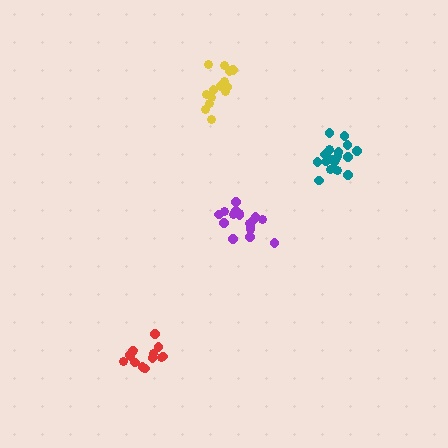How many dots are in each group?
Group 1: 19 dots, Group 2: 17 dots, Group 3: 14 dots, Group 4: 14 dots (64 total).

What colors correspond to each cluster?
The clusters are colored: teal, purple, red, yellow.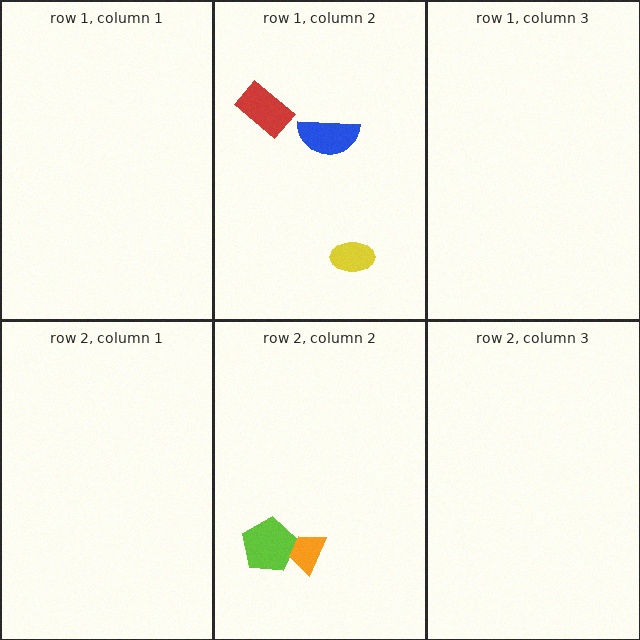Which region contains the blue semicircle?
The row 1, column 2 region.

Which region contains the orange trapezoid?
The row 2, column 2 region.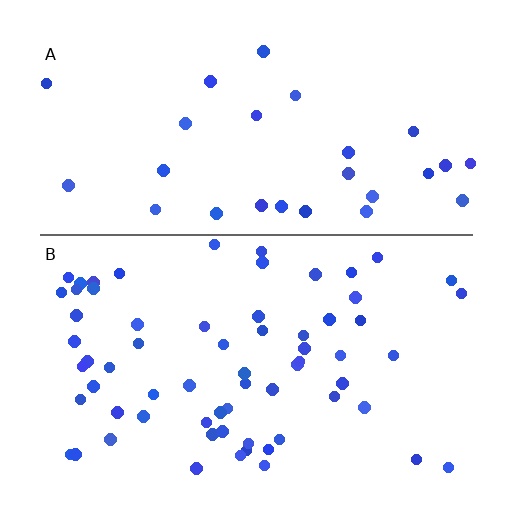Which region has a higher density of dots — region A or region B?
B (the bottom).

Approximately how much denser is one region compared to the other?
Approximately 2.4× — region B over region A.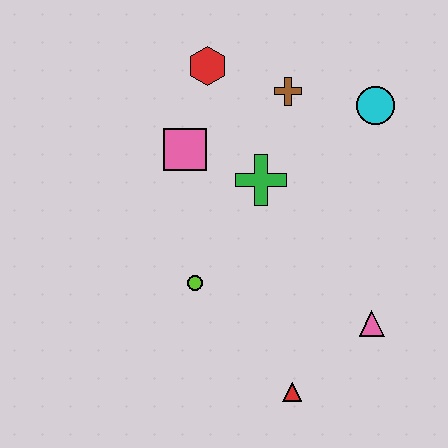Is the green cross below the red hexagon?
Yes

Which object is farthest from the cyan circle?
The red triangle is farthest from the cyan circle.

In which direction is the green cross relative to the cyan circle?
The green cross is to the left of the cyan circle.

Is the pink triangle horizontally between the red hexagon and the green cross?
No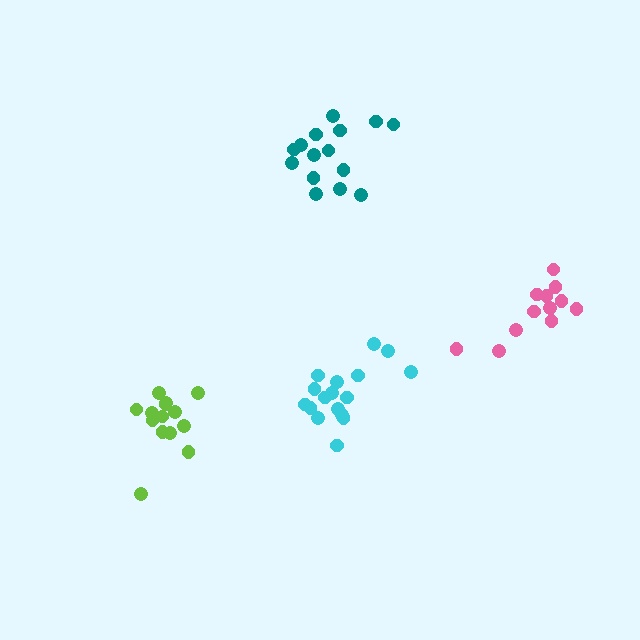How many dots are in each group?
Group 1: 12 dots, Group 2: 17 dots, Group 3: 14 dots, Group 4: 15 dots (58 total).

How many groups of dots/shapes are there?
There are 4 groups.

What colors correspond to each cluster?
The clusters are colored: pink, cyan, lime, teal.